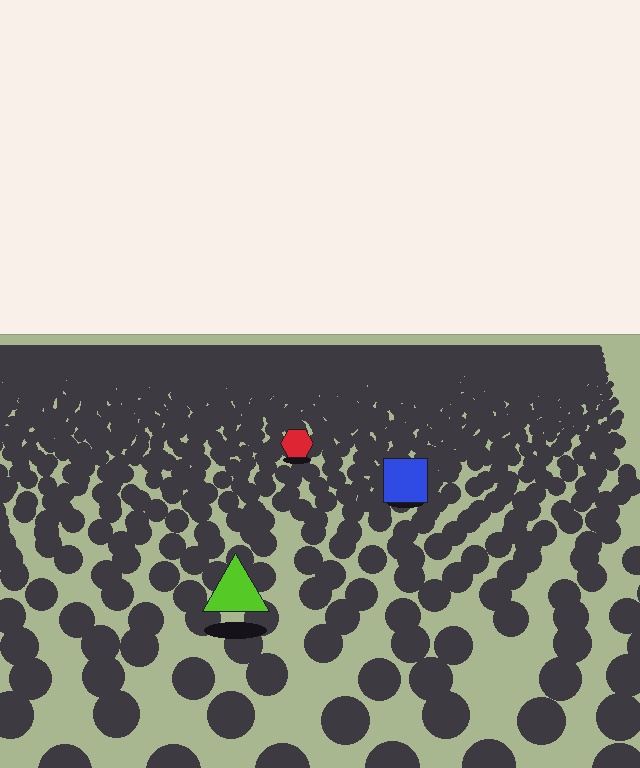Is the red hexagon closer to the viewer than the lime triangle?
No. The lime triangle is closer — you can tell from the texture gradient: the ground texture is coarser near it.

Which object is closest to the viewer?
The lime triangle is closest. The texture marks near it are larger and more spread out.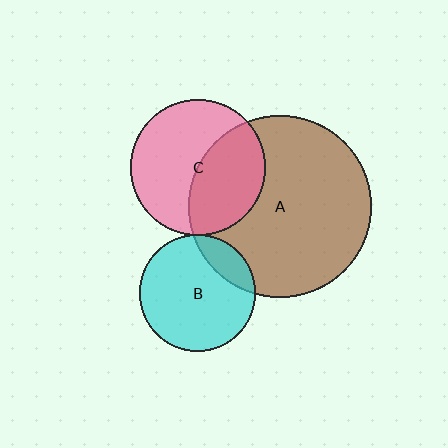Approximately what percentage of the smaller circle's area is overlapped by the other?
Approximately 15%.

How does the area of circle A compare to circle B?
Approximately 2.4 times.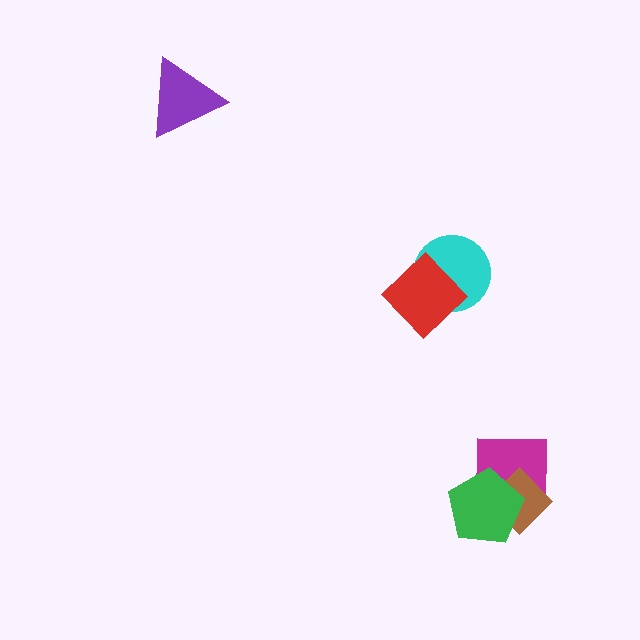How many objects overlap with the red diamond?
1 object overlaps with the red diamond.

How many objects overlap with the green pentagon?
2 objects overlap with the green pentagon.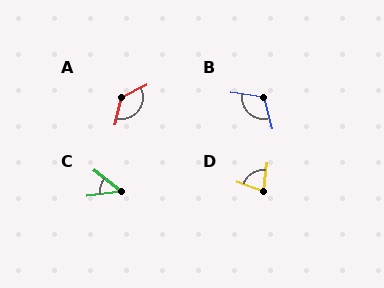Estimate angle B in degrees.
Approximately 113 degrees.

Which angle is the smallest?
C, at approximately 46 degrees.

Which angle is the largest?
A, at approximately 129 degrees.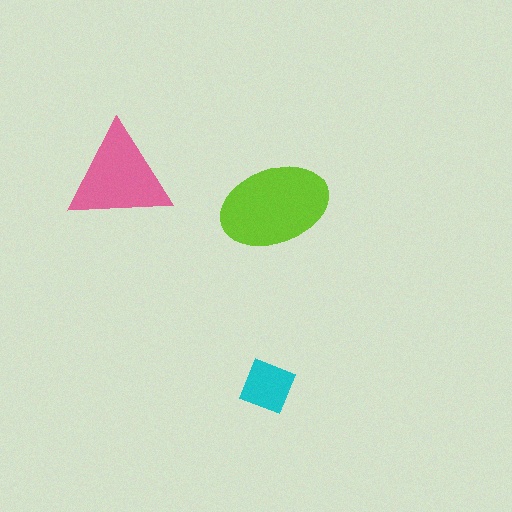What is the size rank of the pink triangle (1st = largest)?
2nd.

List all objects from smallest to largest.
The cyan diamond, the pink triangle, the lime ellipse.